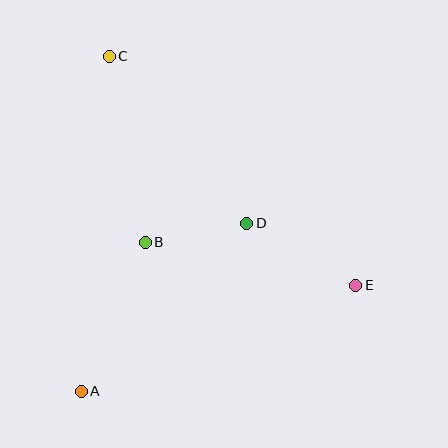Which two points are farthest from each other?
Points C and E are farthest from each other.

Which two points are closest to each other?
Points B and D are closest to each other.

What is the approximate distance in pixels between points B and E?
The distance between B and E is approximately 215 pixels.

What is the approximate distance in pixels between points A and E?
The distance between A and E is approximately 294 pixels.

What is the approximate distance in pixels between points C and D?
The distance between C and D is approximately 216 pixels.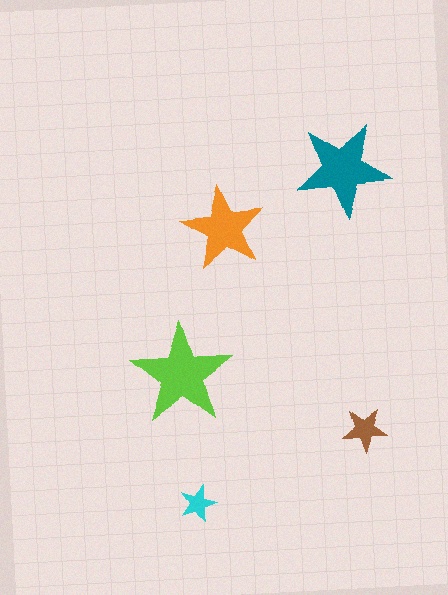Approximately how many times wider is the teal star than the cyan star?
About 2.5 times wider.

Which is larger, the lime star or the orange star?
The lime one.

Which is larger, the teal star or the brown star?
The teal one.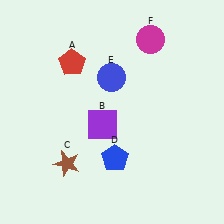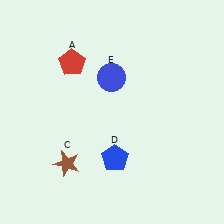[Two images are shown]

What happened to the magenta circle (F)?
The magenta circle (F) was removed in Image 2. It was in the top-right area of Image 1.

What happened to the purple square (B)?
The purple square (B) was removed in Image 2. It was in the bottom-left area of Image 1.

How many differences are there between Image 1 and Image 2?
There are 2 differences between the two images.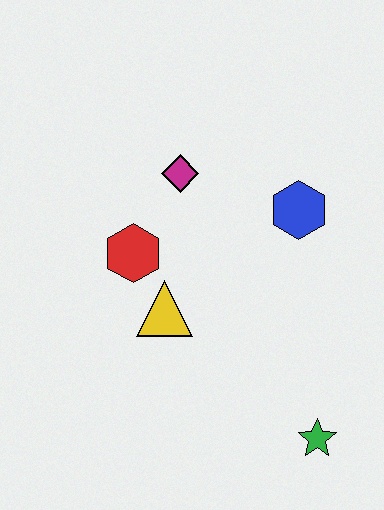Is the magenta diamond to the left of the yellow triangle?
No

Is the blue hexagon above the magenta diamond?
No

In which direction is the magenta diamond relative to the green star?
The magenta diamond is above the green star.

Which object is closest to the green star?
The yellow triangle is closest to the green star.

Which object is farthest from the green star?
The magenta diamond is farthest from the green star.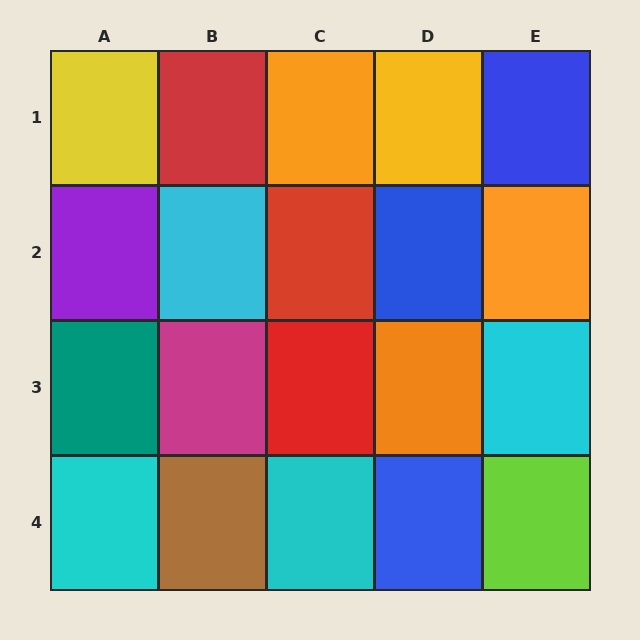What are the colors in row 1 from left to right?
Yellow, red, orange, yellow, blue.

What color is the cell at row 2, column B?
Cyan.